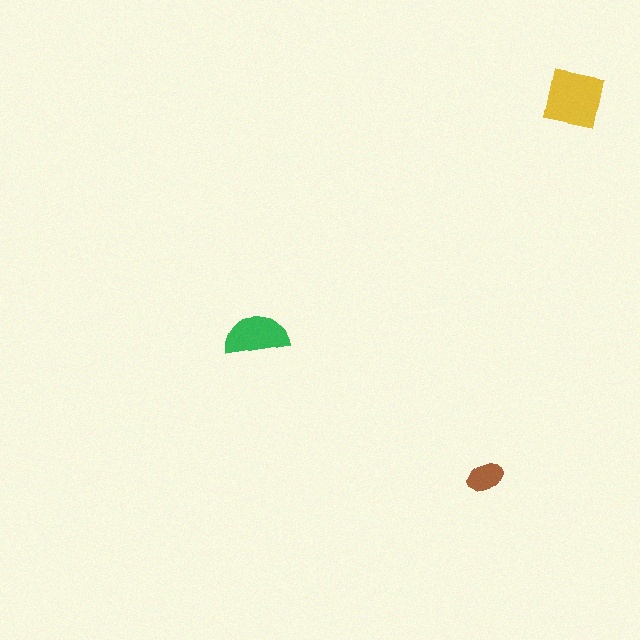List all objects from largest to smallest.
The yellow square, the green semicircle, the brown ellipse.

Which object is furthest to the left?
The green semicircle is leftmost.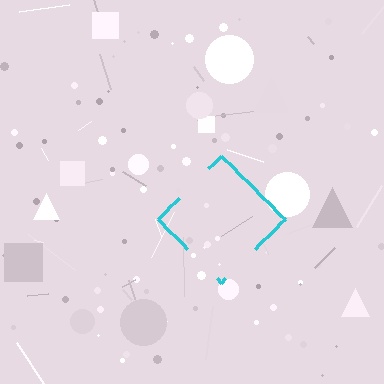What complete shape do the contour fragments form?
The contour fragments form a diamond.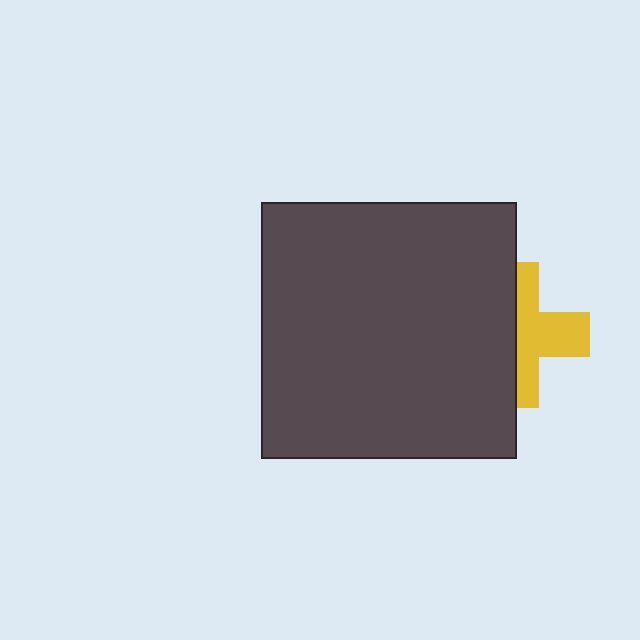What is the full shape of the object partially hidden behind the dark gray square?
The partially hidden object is a yellow cross.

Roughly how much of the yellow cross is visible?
About half of it is visible (roughly 50%).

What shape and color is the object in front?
The object in front is a dark gray square.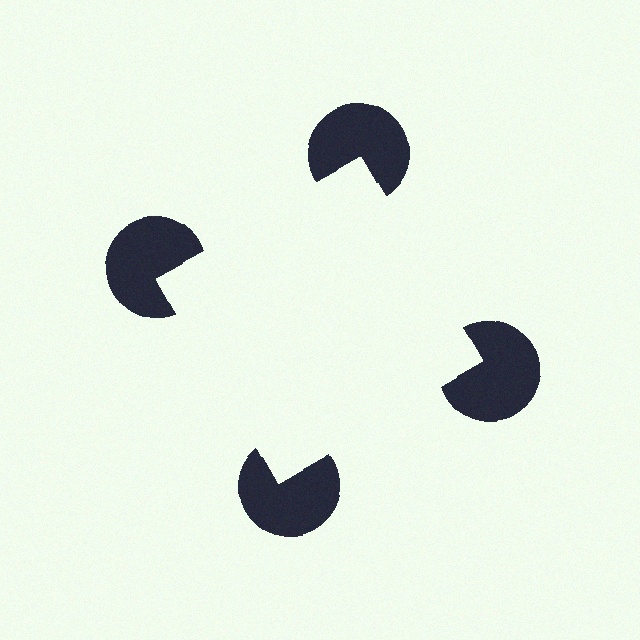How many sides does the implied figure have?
4 sides.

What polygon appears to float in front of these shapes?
An illusory square — its edges are inferred from the aligned wedge cuts in the pac-man discs, not physically drawn.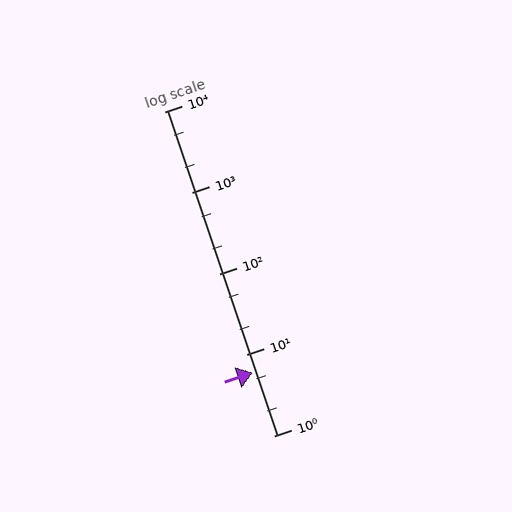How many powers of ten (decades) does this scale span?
The scale spans 4 decades, from 1 to 10000.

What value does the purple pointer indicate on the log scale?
The pointer indicates approximately 6.